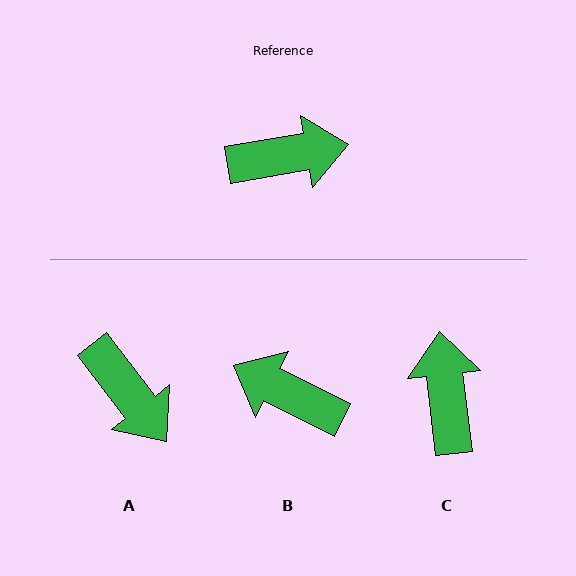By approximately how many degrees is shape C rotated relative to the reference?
Approximately 87 degrees counter-clockwise.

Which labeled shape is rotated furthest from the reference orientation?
B, about 144 degrees away.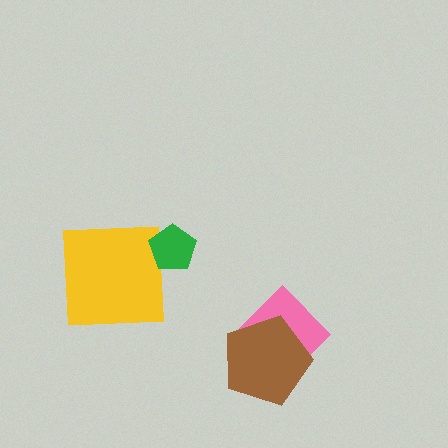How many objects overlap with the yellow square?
1 object overlaps with the yellow square.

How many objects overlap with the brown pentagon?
1 object overlaps with the brown pentagon.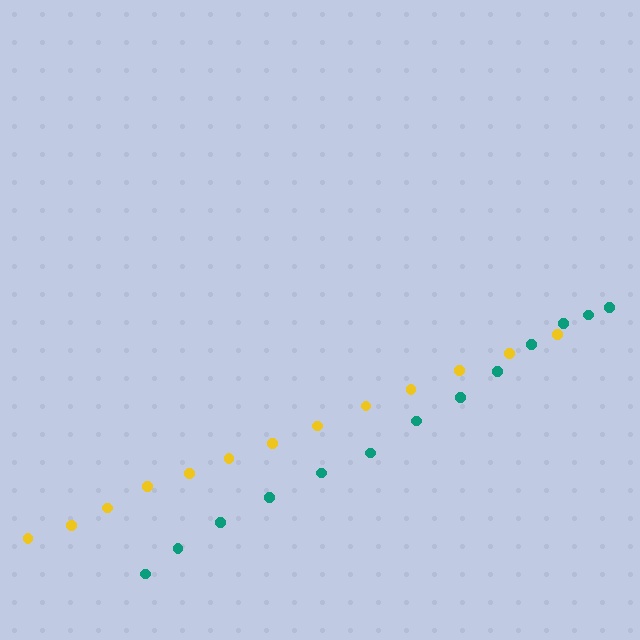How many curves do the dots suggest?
There are 2 distinct paths.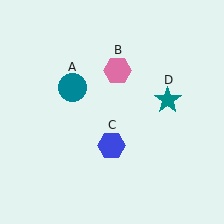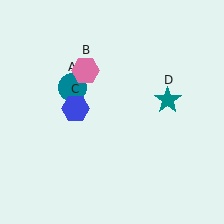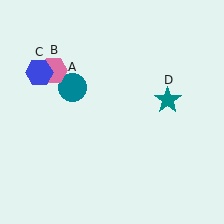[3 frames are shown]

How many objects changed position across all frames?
2 objects changed position: pink hexagon (object B), blue hexagon (object C).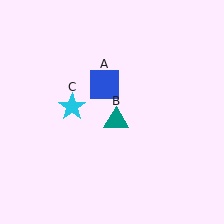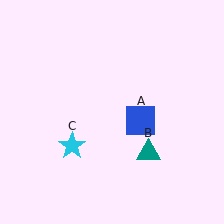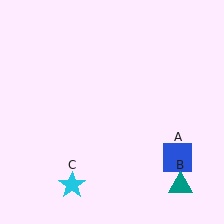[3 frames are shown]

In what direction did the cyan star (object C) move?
The cyan star (object C) moved down.